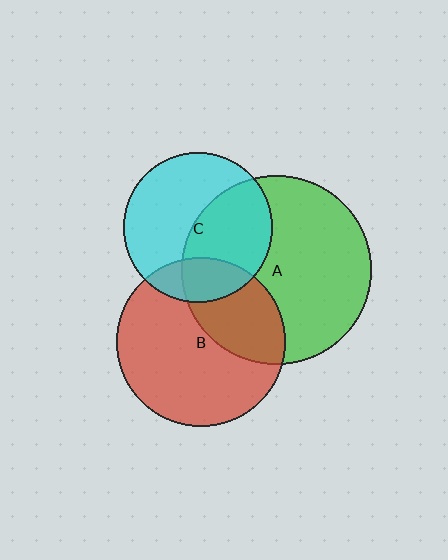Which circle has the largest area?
Circle A (green).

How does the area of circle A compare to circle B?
Approximately 1.3 times.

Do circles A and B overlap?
Yes.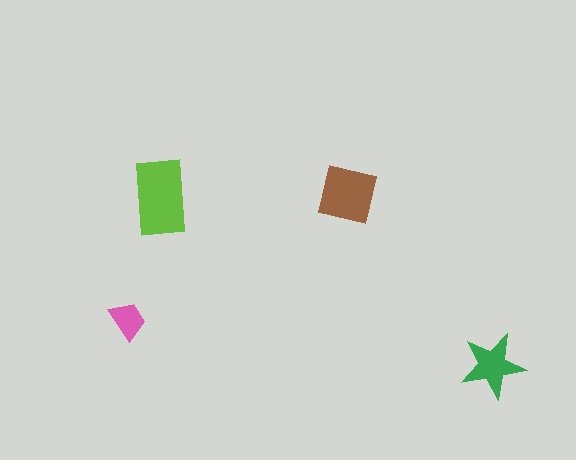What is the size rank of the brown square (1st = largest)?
2nd.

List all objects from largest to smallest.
The lime rectangle, the brown square, the green star, the pink trapezoid.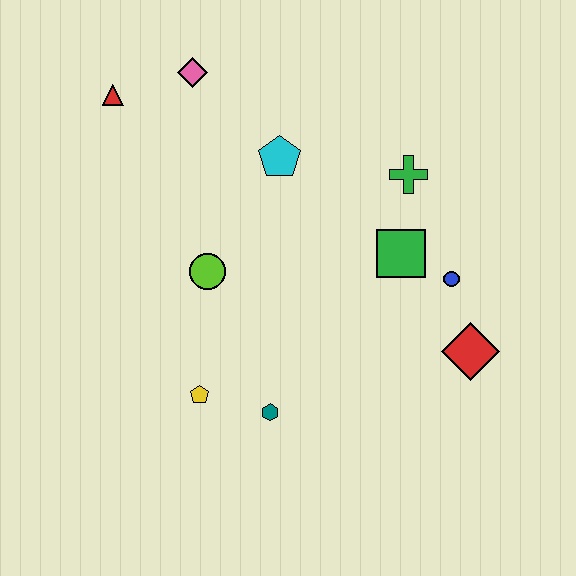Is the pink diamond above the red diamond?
Yes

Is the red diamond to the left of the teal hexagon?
No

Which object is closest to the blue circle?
The green square is closest to the blue circle.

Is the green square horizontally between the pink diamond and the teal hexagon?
No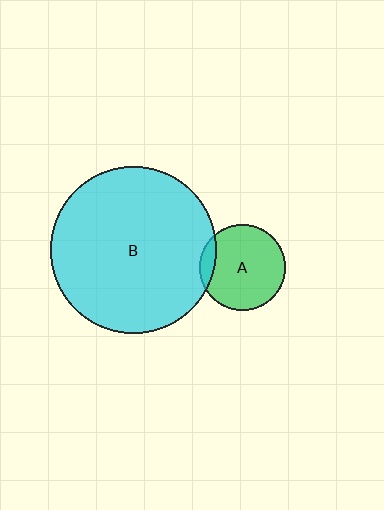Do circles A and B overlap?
Yes.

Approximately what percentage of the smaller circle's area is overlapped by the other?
Approximately 10%.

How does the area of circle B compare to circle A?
Approximately 3.7 times.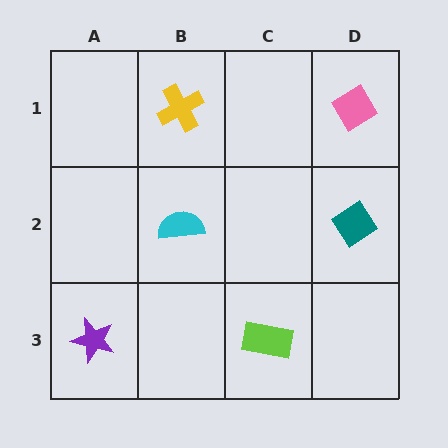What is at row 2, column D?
A teal diamond.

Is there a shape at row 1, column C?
No, that cell is empty.